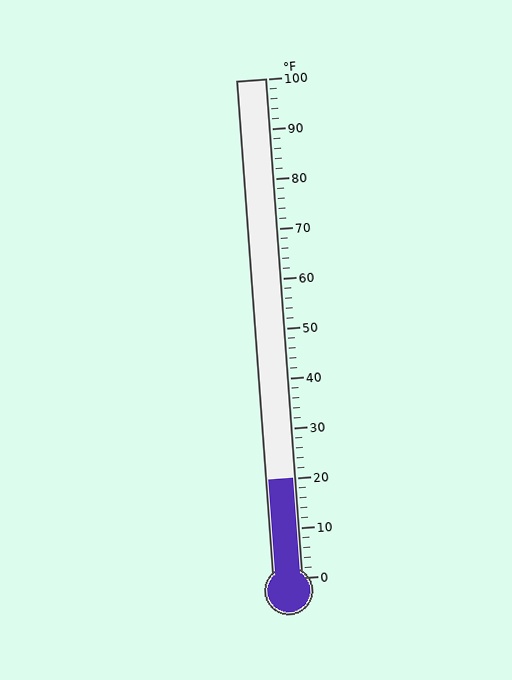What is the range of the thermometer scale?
The thermometer scale ranges from 0°F to 100°F.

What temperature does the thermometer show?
The thermometer shows approximately 20°F.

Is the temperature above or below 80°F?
The temperature is below 80°F.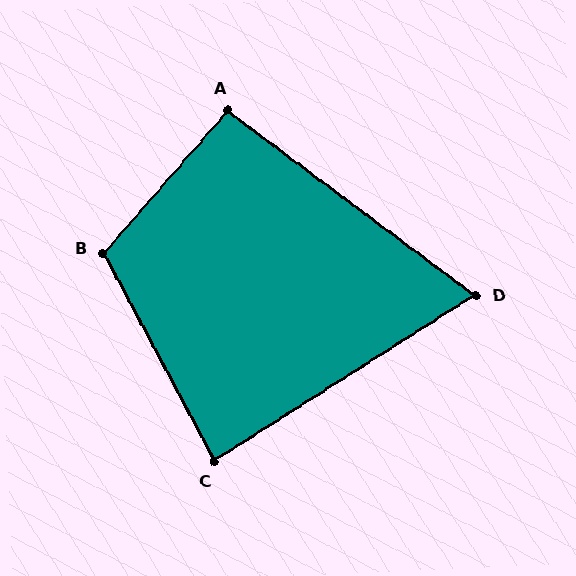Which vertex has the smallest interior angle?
D, at approximately 69 degrees.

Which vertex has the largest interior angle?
B, at approximately 111 degrees.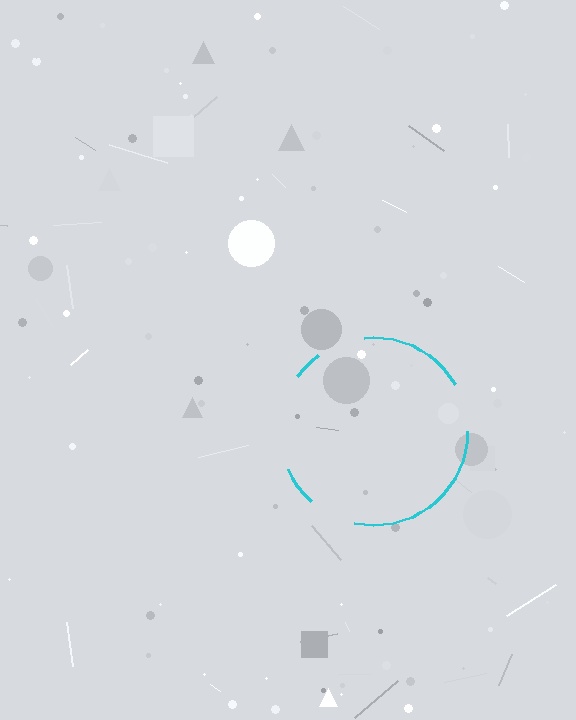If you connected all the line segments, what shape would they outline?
They would outline a circle.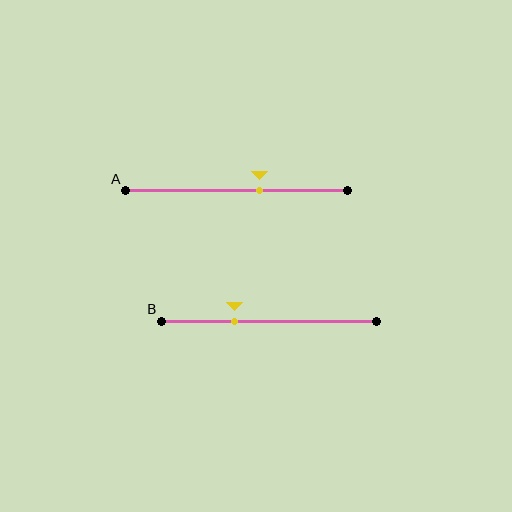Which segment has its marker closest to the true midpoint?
Segment A has its marker closest to the true midpoint.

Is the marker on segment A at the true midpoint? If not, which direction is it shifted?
No, the marker on segment A is shifted to the right by about 10% of the segment length.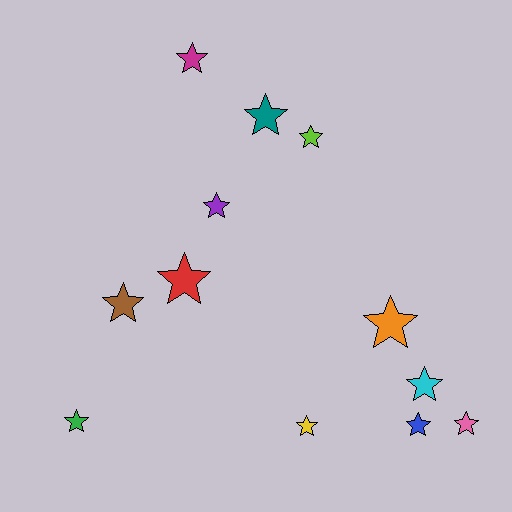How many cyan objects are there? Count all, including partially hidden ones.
There is 1 cyan object.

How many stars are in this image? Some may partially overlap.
There are 12 stars.